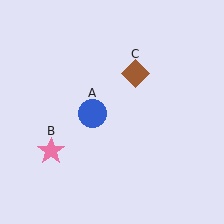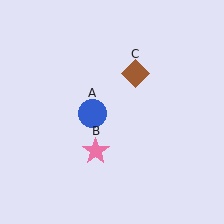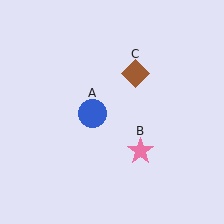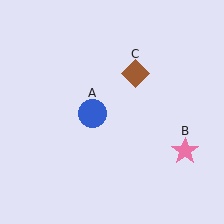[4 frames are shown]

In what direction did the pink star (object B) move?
The pink star (object B) moved right.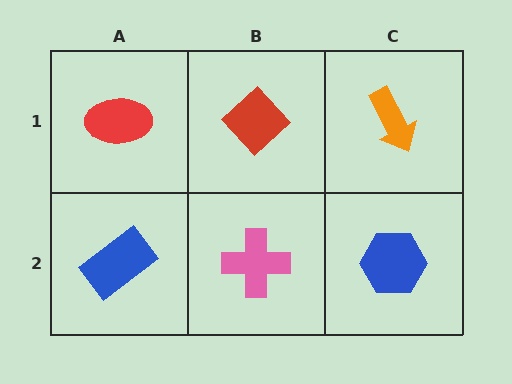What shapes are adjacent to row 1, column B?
A pink cross (row 2, column B), a red ellipse (row 1, column A), an orange arrow (row 1, column C).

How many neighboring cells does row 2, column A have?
2.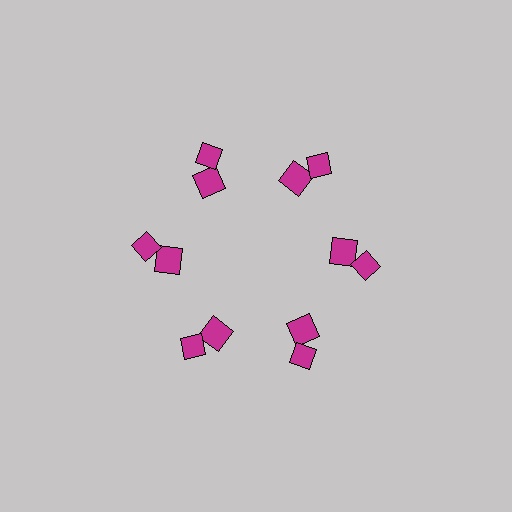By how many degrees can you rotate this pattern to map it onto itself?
The pattern maps onto itself every 60 degrees of rotation.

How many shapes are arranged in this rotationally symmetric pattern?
There are 12 shapes, arranged in 6 groups of 2.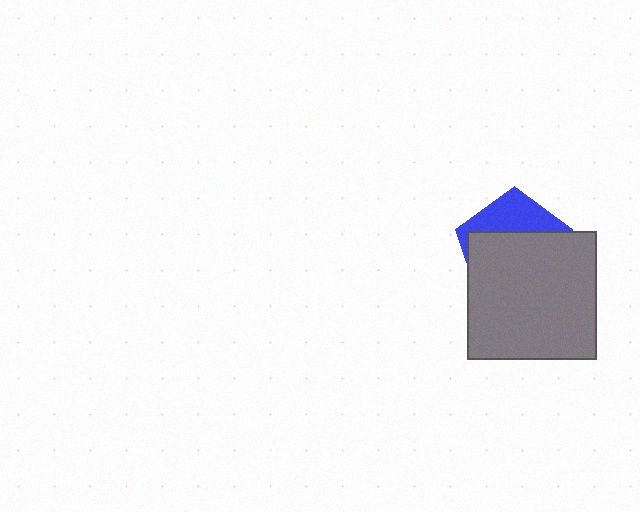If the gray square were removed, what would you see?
You would see the complete blue pentagon.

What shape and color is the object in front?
The object in front is a gray square.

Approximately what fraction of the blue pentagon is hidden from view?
Roughly 67% of the blue pentagon is hidden behind the gray square.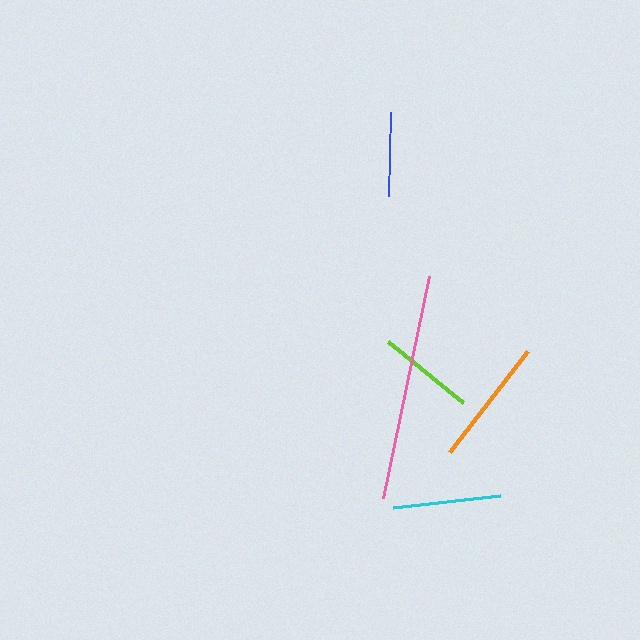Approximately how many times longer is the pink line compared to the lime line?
The pink line is approximately 2.4 times the length of the lime line.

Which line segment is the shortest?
The blue line is the shortest at approximately 84 pixels.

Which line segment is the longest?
The pink line is the longest at approximately 226 pixels.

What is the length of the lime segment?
The lime segment is approximately 96 pixels long.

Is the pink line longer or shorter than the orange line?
The pink line is longer than the orange line.